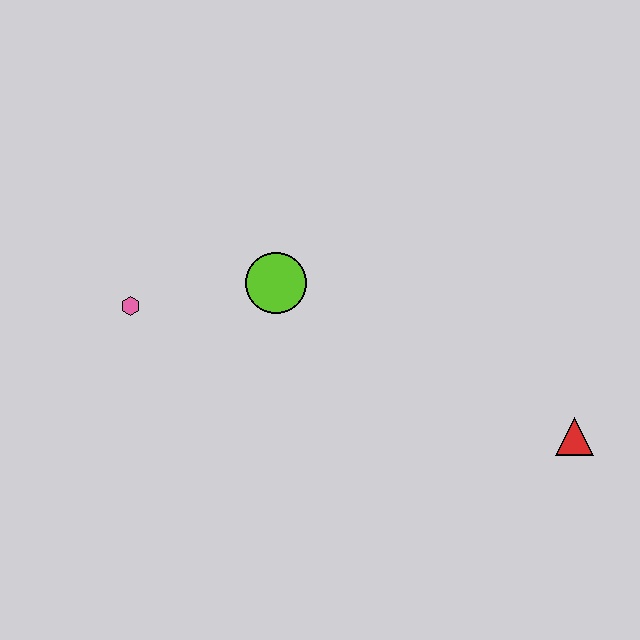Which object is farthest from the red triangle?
The pink hexagon is farthest from the red triangle.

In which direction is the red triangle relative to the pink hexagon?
The red triangle is to the right of the pink hexagon.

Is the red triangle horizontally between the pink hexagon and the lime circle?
No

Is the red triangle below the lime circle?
Yes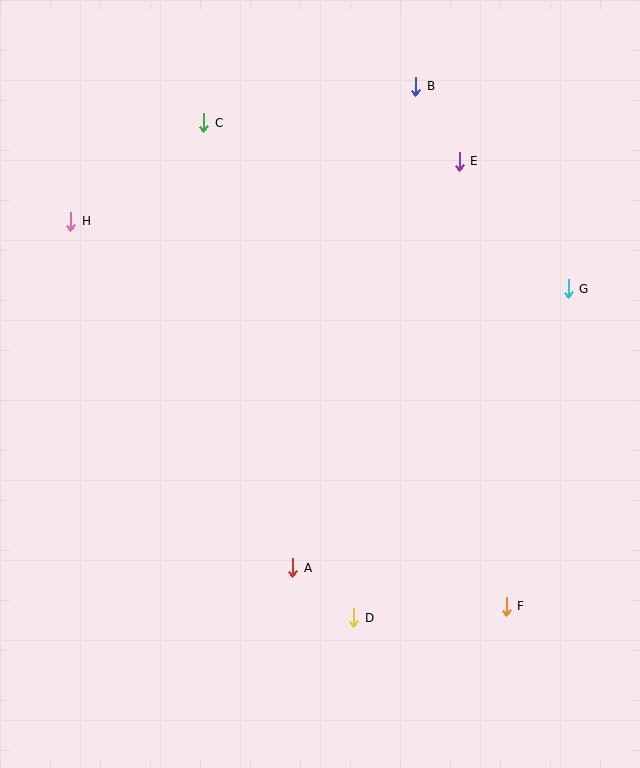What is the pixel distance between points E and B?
The distance between E and B is 86 pixels.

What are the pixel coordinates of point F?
Point F is at (506, 606).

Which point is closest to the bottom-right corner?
Point F is closest to the bottom-right corner.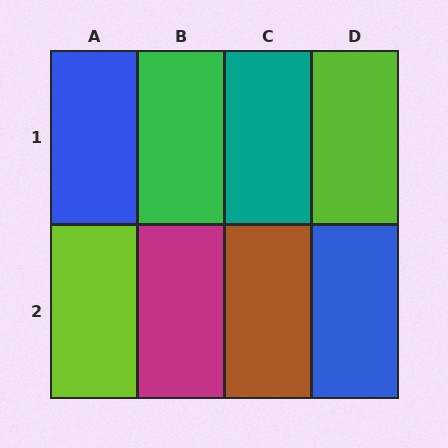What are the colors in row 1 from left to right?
Blue, green, teal, lime.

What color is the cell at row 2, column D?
Blue.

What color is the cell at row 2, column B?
Magenta.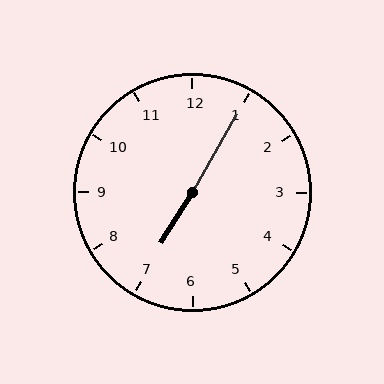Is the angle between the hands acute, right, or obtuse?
It is obtuse.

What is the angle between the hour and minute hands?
Approximately 178 degrees.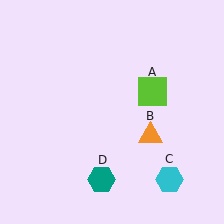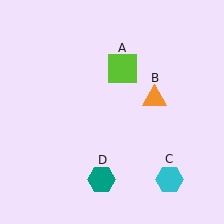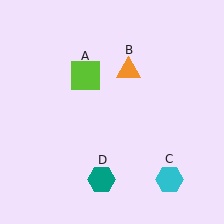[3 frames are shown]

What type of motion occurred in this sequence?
The lime square (object A), orange triangle (object B) rotated counterclockwise around the center of the scene.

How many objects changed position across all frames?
2 objects changed position: lime square (object A), orange triangle (object B).